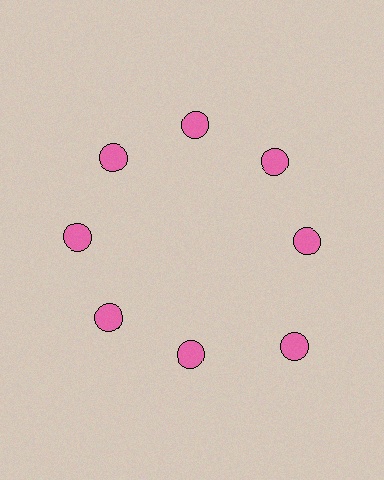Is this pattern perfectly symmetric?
No. The 8 pink circles are arranged in a ring, but one element near the 4 o'clock position is pushed outward from the center, breaking the 8-fold rotational symmetry.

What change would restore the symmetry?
The symmetry would be restored by moving it inward, back onto the ring so that all 8 circles sit at equal angles and equal distance from the center.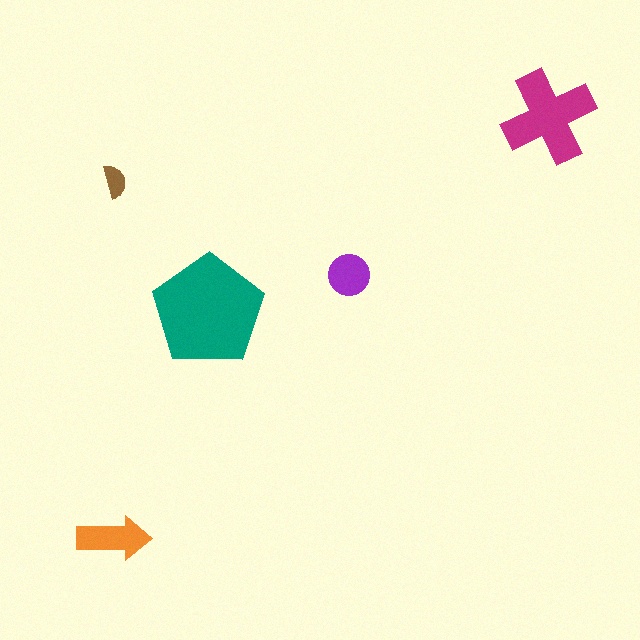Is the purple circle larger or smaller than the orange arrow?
Smaller.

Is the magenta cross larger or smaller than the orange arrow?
Larger.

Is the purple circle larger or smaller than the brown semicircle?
Larger.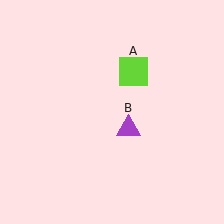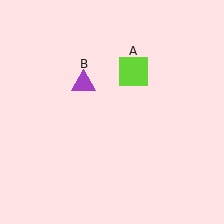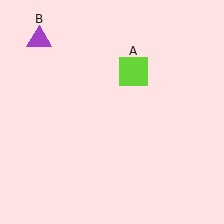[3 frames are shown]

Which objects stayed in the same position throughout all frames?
Lime square (object A) remained stationary.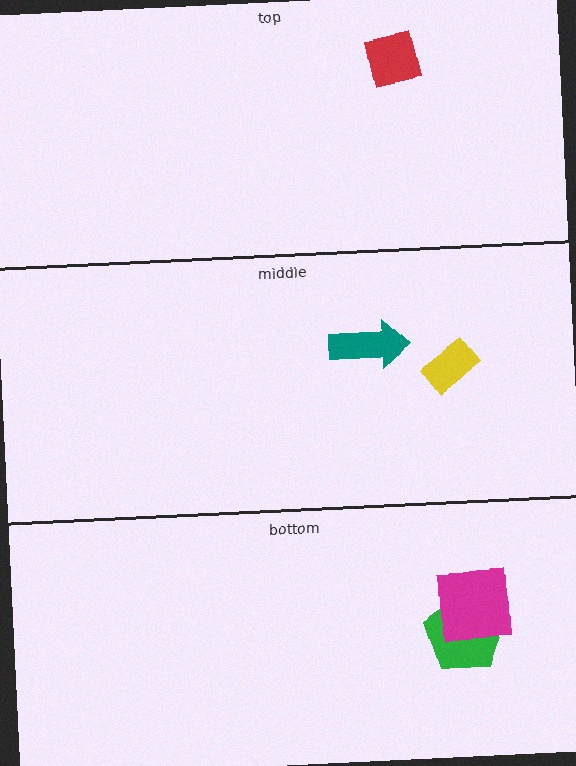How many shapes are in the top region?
1.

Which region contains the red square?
The top region.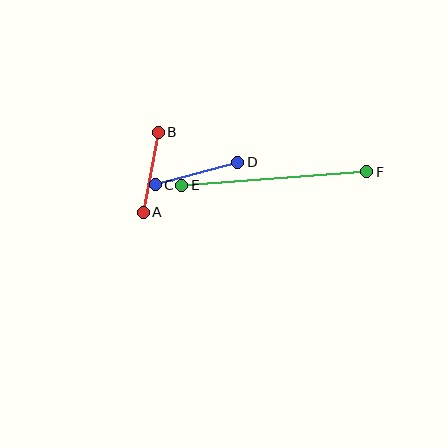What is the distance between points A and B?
The distance is approximately 81 pixels.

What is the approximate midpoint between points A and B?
The midpoint is at approximately (151, 172) pixels.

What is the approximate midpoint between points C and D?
The midpoint is at approximately (197, 174) pixels.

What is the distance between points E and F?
The distance is approximately 185 pixels.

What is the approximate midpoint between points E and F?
The midpoint is at approximately (274, 179) pixels.